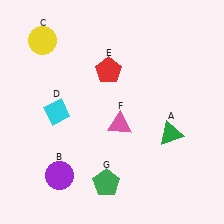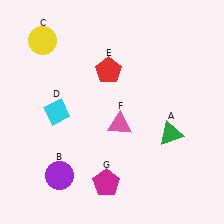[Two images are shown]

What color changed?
The pentagon (G) changed from green in Image 1 to magenta in Image 2.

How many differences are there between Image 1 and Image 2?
There is 1 difference between the two images.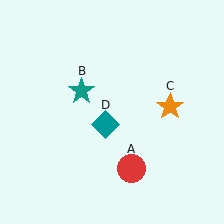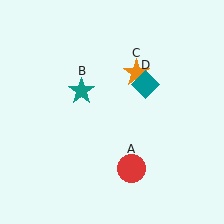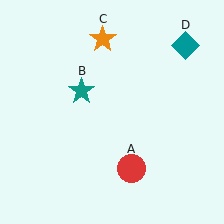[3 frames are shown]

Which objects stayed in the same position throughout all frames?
Red circle (object A) and teal star (object B) remained stationary.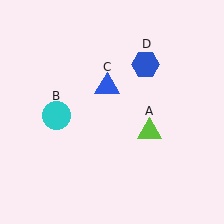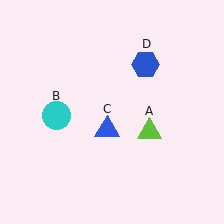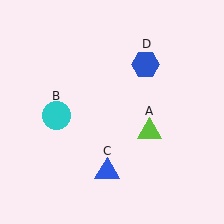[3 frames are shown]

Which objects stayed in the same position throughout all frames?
Lime triangle (object A) and cyan circle (object B) and blue hexagon (object D) remained stationary.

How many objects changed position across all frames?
1 object changed position: blue triangle (object C).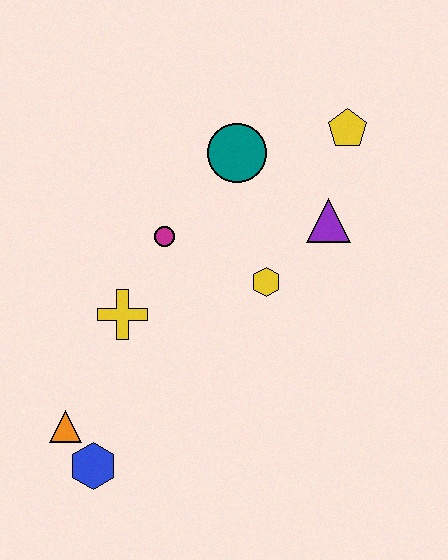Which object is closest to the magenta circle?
The yellow cross is closest to the magenta circle.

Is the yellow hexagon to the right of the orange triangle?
Yes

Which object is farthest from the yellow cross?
The yellow pentagon is farthest from the yellow cross.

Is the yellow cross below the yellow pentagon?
Yes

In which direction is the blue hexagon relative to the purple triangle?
The blue hexagon is below the purple triangle.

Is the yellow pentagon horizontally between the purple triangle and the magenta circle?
No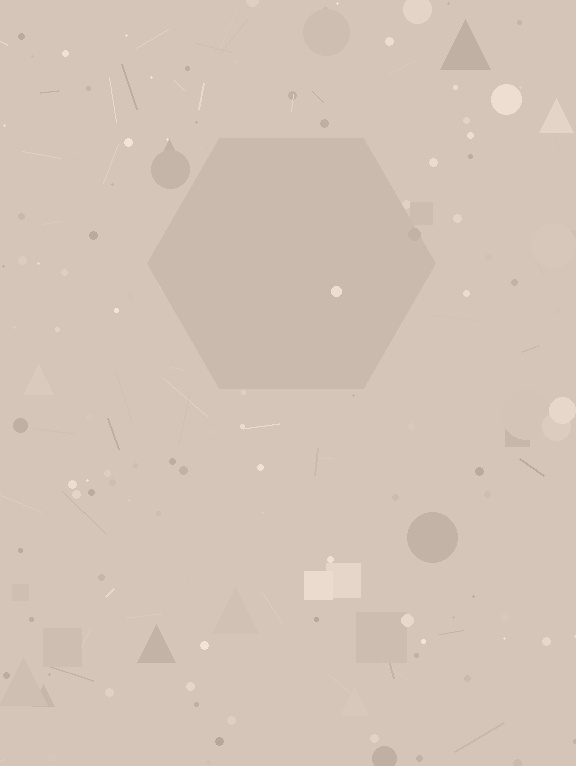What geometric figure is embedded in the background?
A hexagon is embedded in the background.